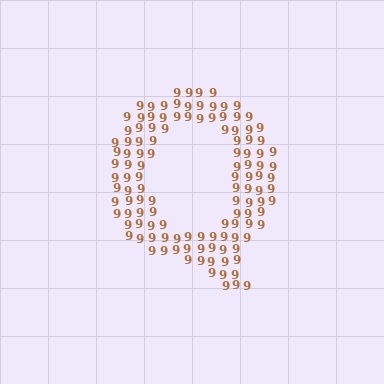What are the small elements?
The small elements are digit 9's.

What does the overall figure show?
The overall figure shows the letter Q.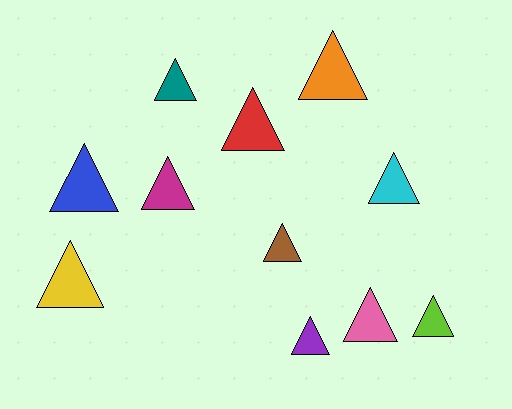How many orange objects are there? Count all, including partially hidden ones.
There is 1 orange object.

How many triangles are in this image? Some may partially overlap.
There are 11 triangles.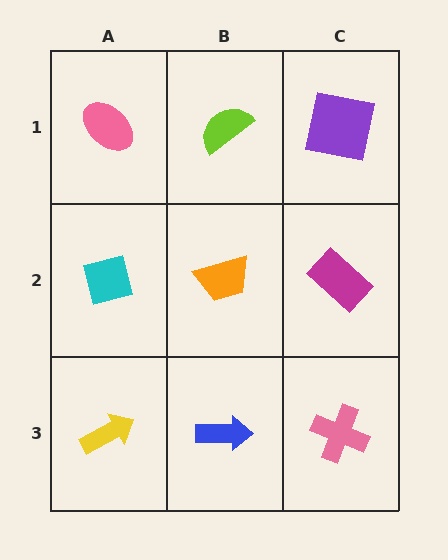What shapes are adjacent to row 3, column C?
A magenta rectangle (row 2, column C), a blue arrow (row 3, column B).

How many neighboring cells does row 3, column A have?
2.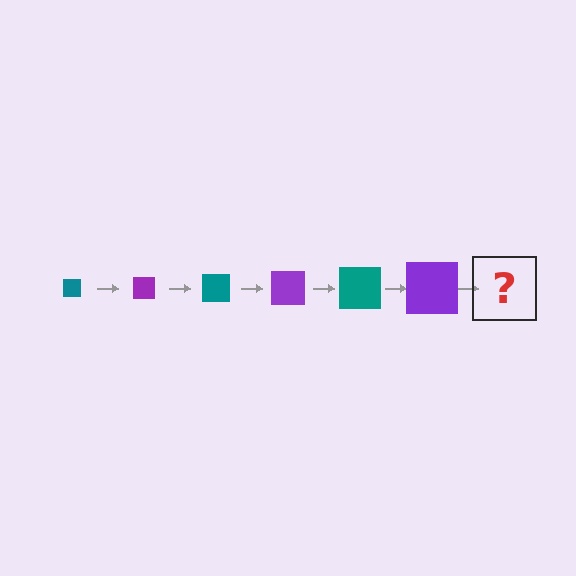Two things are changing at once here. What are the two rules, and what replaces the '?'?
The two rules are that the square grows larger each step and the color cycles through teal and purple. The '?' should be a teal square, larger than the previous one.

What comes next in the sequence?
The next element should be a teal square, larger than the previous one.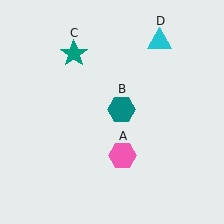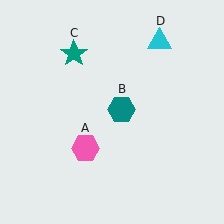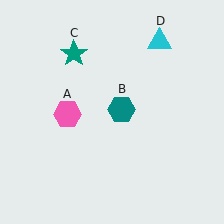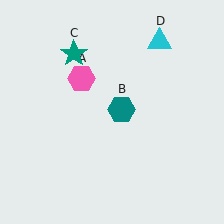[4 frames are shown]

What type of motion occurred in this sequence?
The pink hexagon (object A) rotated clockwise around the center of the scene.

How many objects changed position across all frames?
1 object changed position: pink hexagon (object A).